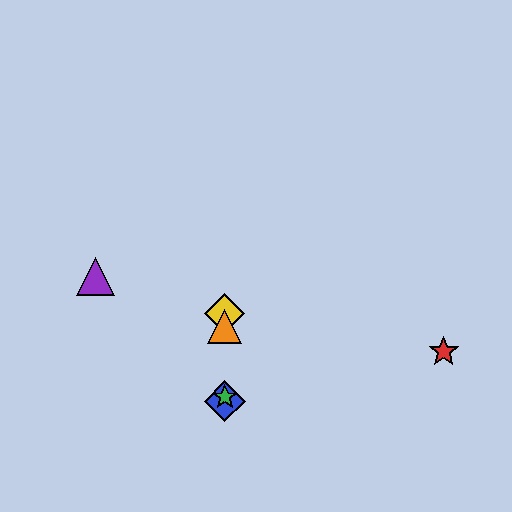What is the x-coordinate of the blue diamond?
The blue diamond is at x≈225.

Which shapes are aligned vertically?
The blue diamond, the green star, the yellow diamond, the orange triangle are aligned vertically.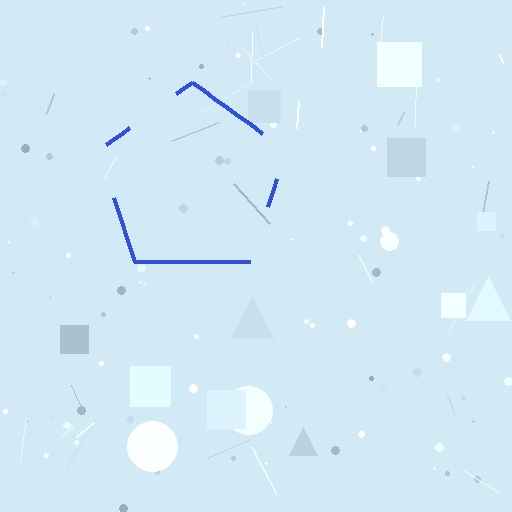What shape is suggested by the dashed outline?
The dashed outline suggests a pentagon.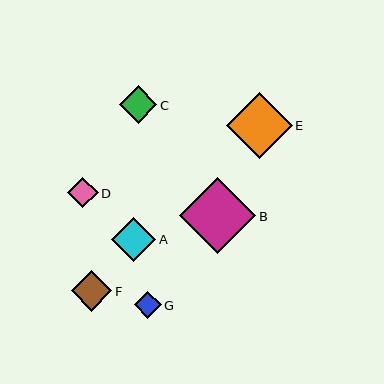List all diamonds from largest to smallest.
From largest to smallest: B, E, A, F, C, D, G.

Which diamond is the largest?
Diamond B is the largest with a size of approximately 76 pixels.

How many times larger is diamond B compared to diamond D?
Diamond B is approximately 2.5 times the size of diamond D.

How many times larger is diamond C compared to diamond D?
Diamond C is approximately 1.2 times the size of diamond D.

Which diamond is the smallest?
Diamond G is the smallest with a size of approximately 27 pixels.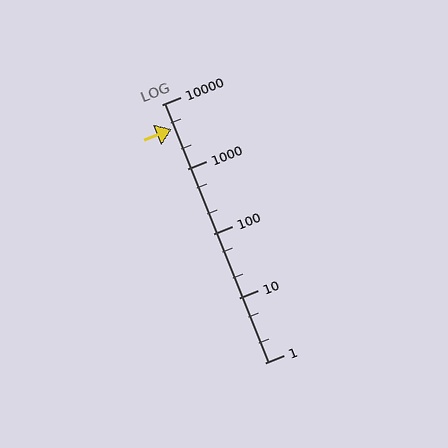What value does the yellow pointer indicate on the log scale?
The pointer indicates approximately 4200.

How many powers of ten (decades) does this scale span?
The scale spans 4 decades, from 1 to 10000.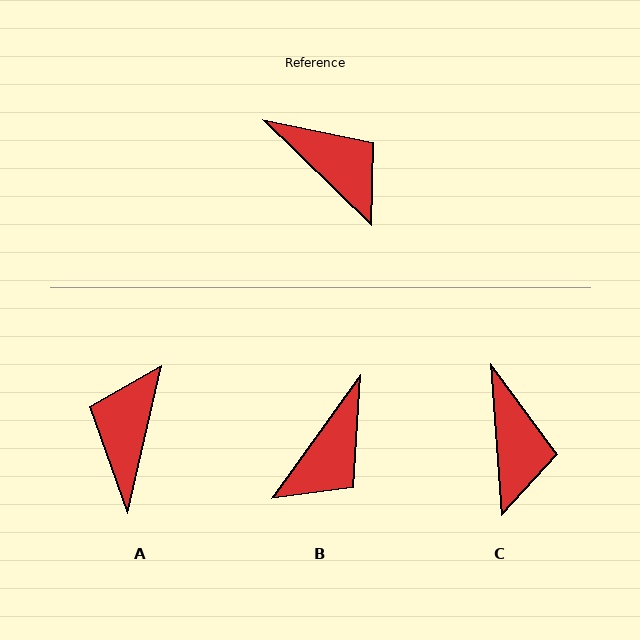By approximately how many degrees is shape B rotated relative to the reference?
Approximately 81 degrees clockwise.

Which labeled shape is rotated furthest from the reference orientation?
A, about 121 degrees away.